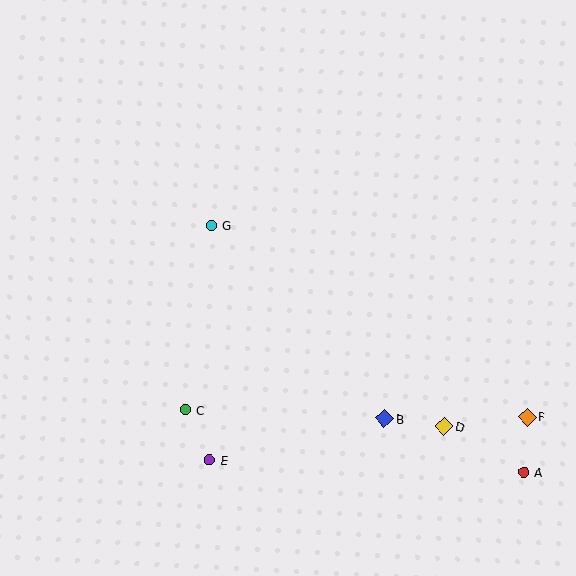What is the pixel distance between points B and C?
The distance between B and C is 200 pixels.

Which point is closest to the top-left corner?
Point G is closest to the top-left corner.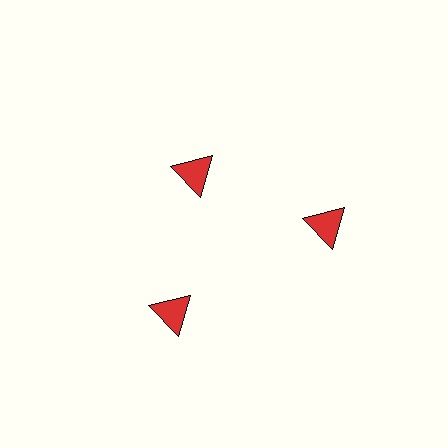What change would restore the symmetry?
The symmetry would be restored by moving it outward, back onto the ring so that all 3 triangles sit at equal angles and equal distance from the center.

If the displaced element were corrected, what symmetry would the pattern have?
It would have 3-fold rotational symmetry — the pattern would map onto itself every 120 degrees.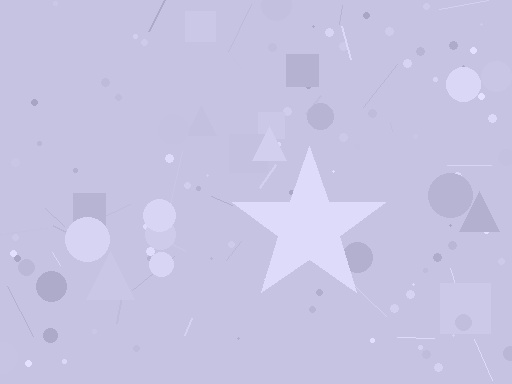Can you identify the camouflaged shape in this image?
The camouflaged shape is a star.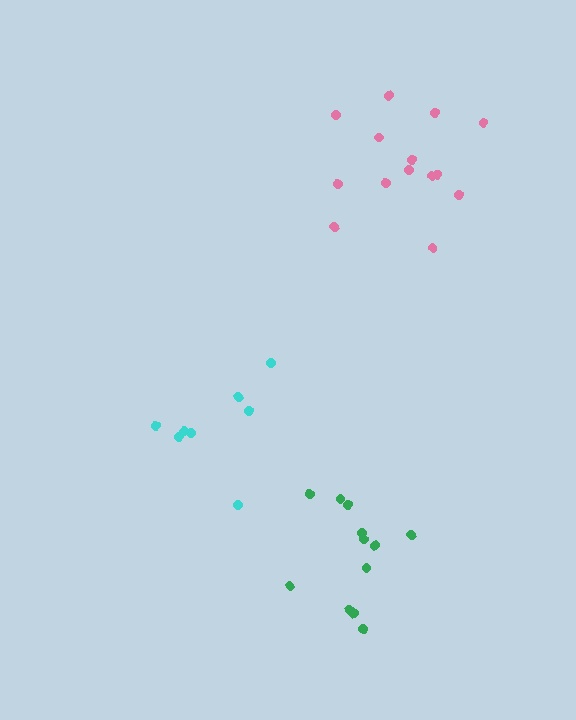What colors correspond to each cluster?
The clusters are colored: green, cyan, pink.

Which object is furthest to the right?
The pink cluster is rightmost.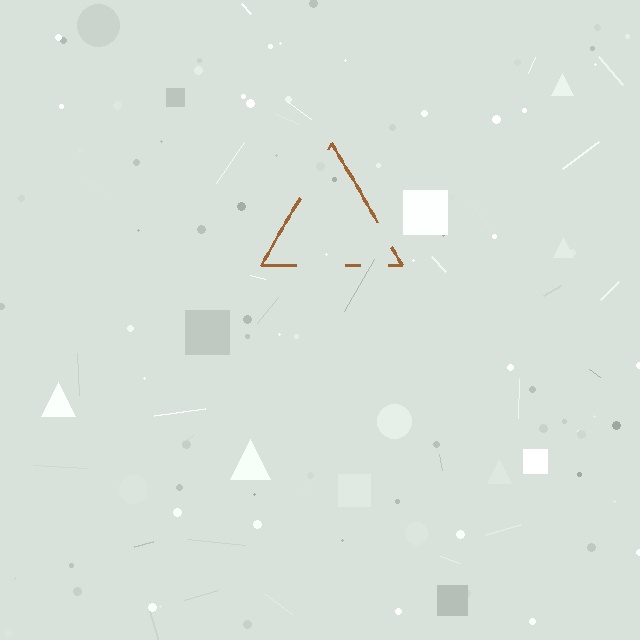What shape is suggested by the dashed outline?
The dashed outline suggests a triangle.